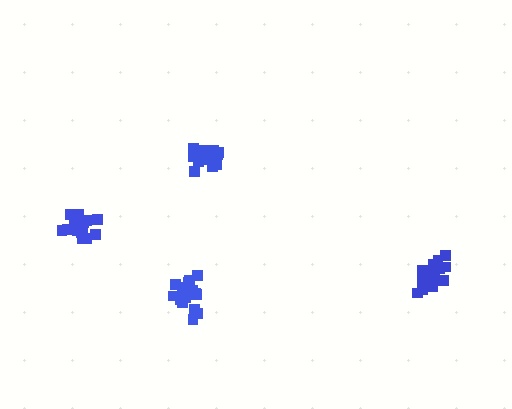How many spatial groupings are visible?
There are 4 spatial groupings.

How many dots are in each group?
Group 1: 16 dots, Group 2: 17 dots, Group 3: 21 dots, Group 4: 20 dots (74 total).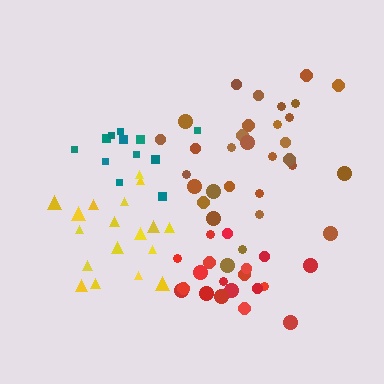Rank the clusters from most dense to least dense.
red, teal, yellow, brown.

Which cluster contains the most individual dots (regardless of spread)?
Brown (31).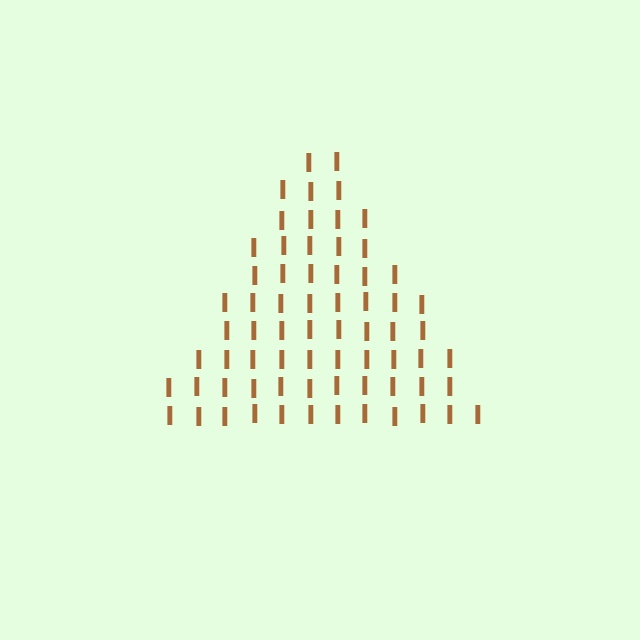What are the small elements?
The small elements are letter I's.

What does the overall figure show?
The overall figure shows a triangle.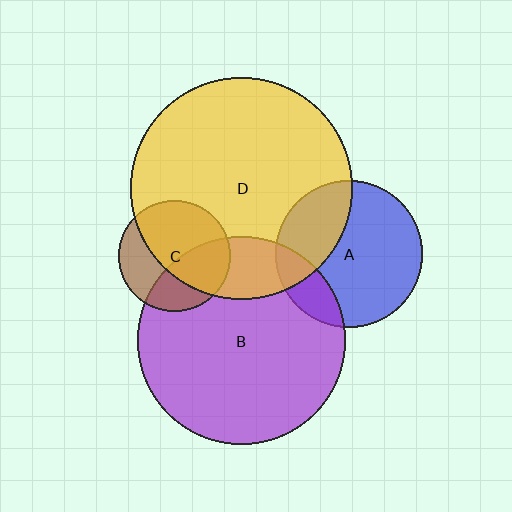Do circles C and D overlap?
Yes.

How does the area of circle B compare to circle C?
Approximately 3.5 times.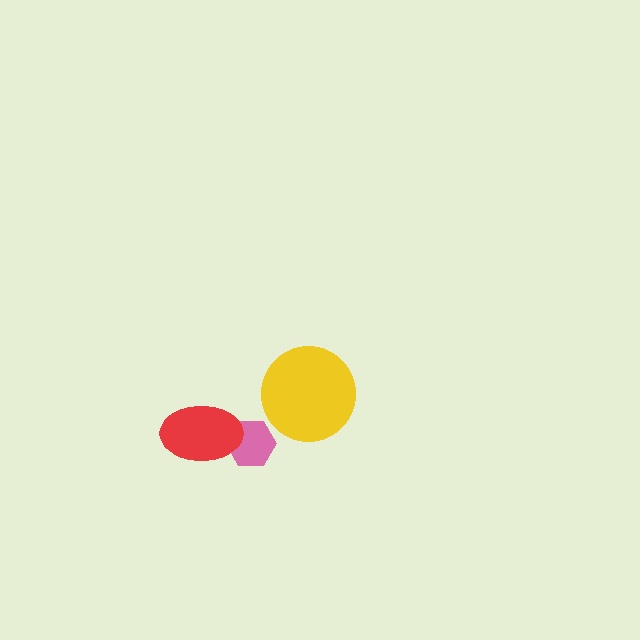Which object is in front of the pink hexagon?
The red ellipse is in front of the pink hexagon.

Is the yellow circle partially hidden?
No, no other shape covers it.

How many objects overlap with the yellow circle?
0 objects overlap with the yellow circle.